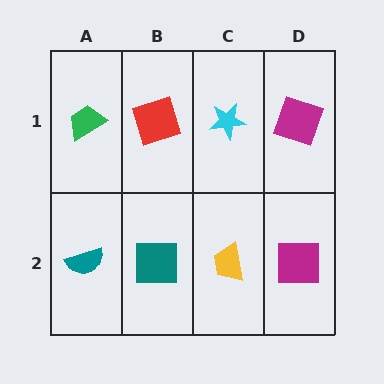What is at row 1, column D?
A magenta square.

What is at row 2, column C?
A yellow trapezoid.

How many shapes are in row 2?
4 shapes.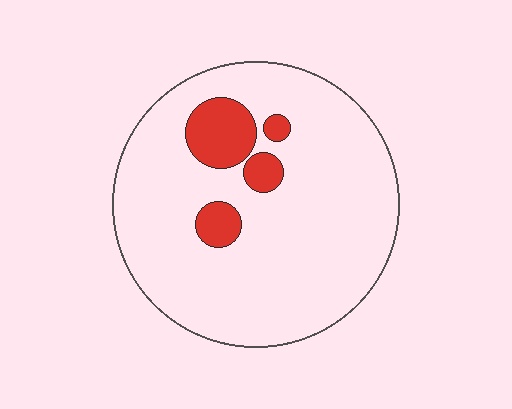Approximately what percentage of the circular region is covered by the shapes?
Approximately 10%.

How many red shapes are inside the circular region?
4.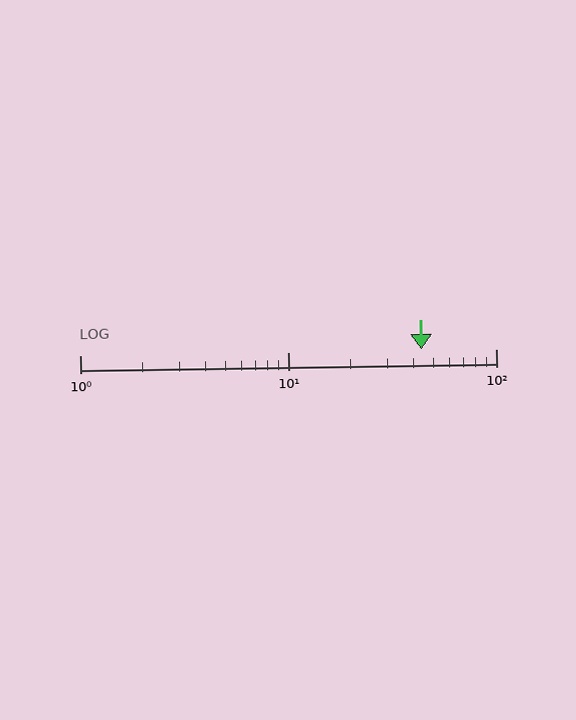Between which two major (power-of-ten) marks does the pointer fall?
The pointer is between 10 and 100.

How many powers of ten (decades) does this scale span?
The scale spans 2 decades, from 1 to 100.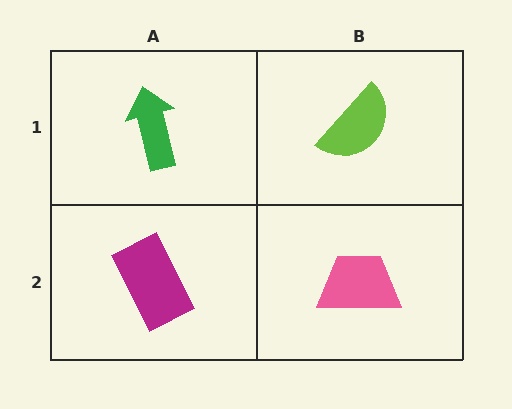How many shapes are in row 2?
2 shapes.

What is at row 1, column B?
A lime semicircle.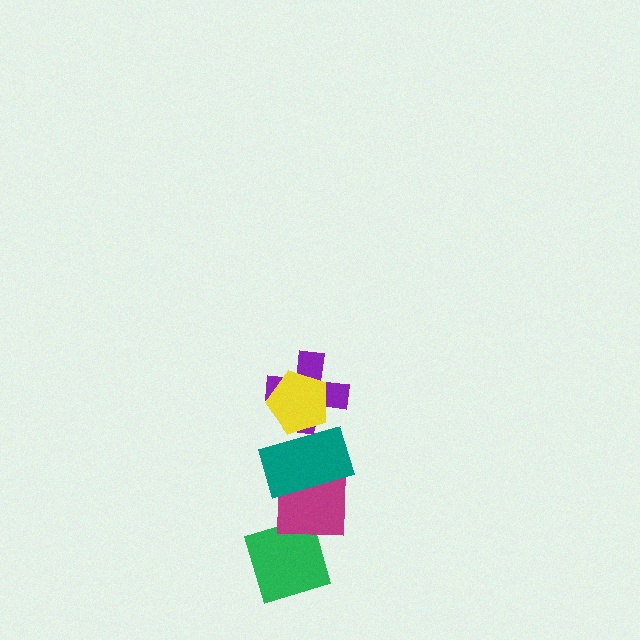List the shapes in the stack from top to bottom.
From top to bottom: the yellow pentagon, the purple cross, the teal rectangle, the magenta square, the green diamond.